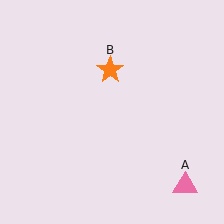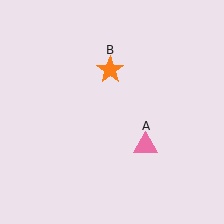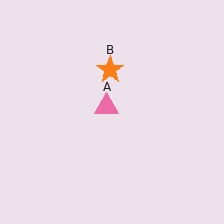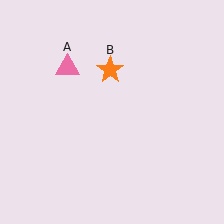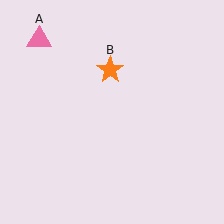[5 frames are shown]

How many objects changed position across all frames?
1 object changed position: pink triangle (object A).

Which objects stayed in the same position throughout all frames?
Orange star (object B) remained stationary.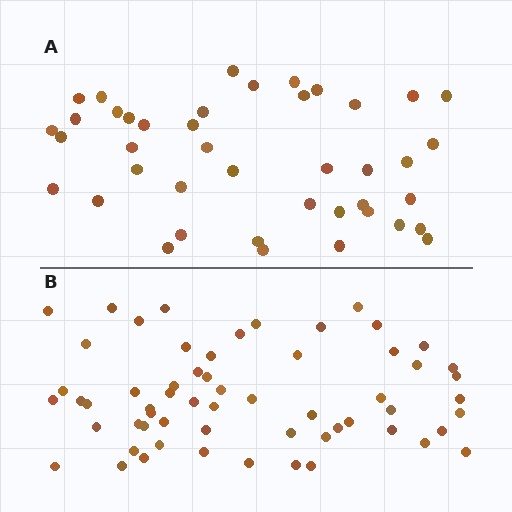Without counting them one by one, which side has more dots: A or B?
Region B (the bottom region) has more dots.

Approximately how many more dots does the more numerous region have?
Region B has approximately 20 more dots than region A.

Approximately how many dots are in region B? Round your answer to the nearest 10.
About 60 dots.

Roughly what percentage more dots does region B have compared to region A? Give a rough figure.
About 45% more.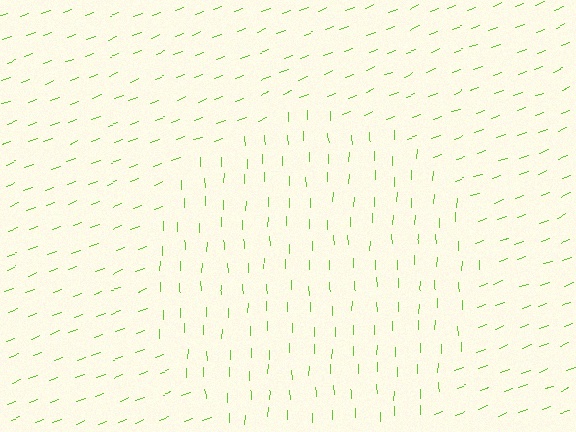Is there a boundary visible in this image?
Yes, there is a texture boundary formed by a change in line orientation.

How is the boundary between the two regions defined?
The boundary is defined purely by a change in line orientation (approximately 69 degrees difference). All lines are the same color and thickness.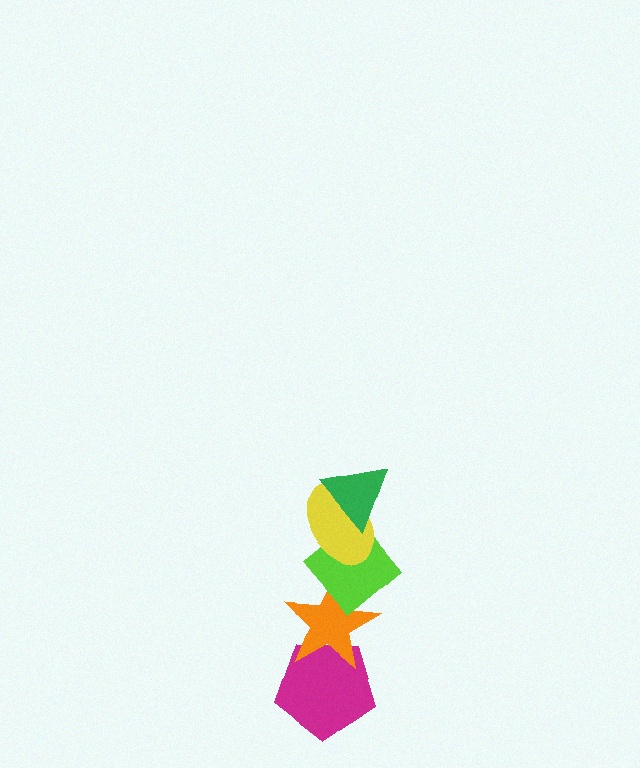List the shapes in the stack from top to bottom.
From top to bottom: the green triangle, the yellow ellipse, the lime diamond, the orange star, the magenta pentagon.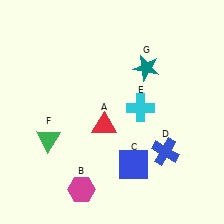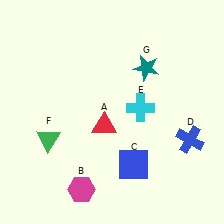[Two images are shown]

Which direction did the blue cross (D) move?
The blue cross (D) moved right.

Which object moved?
The blue cross (D) moved right.